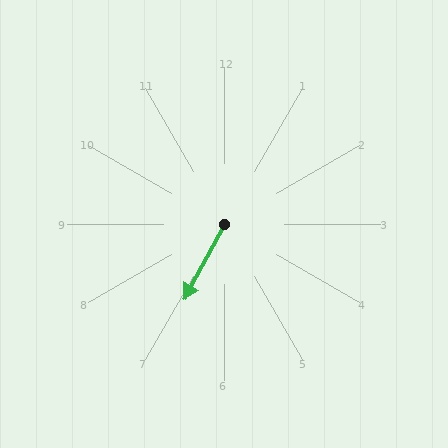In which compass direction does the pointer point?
Southwest.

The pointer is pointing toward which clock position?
Roughly 7 o'clock.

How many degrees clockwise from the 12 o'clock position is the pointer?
Approximately 208 degrees.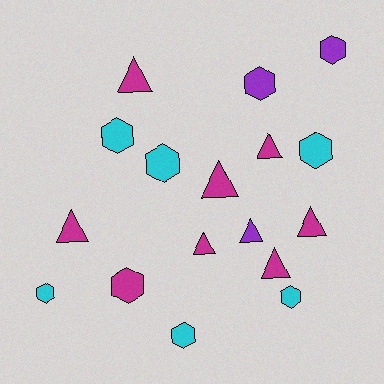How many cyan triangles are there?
There are no cyan triangles.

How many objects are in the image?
There are 17 objects.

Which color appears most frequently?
Magenta, with 8 objects.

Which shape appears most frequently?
Hexagon, with 9 objects.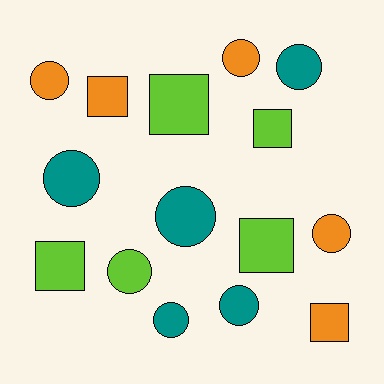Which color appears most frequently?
Teal, with 5 objects.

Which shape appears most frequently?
Circle, with 9 objects.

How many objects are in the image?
There are 15 objects.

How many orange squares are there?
There are 2 orange squares.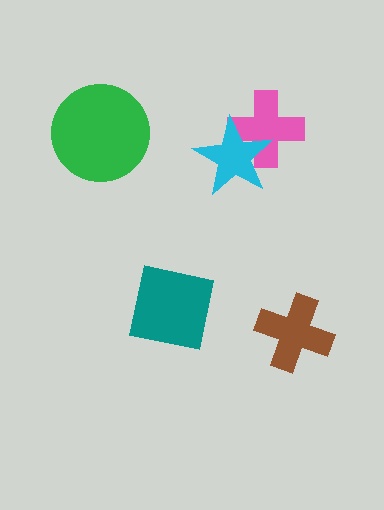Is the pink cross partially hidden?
Yes, it is partially covered by another shape.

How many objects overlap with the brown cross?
0 objects overlap with the brown cross.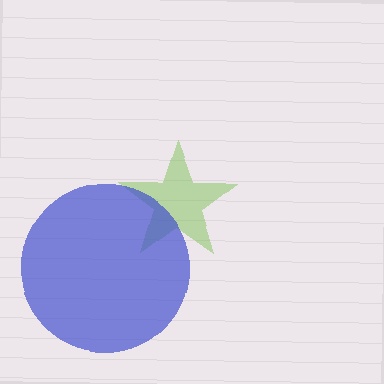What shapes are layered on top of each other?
The layered shapes are: a lime star, a blue circle.